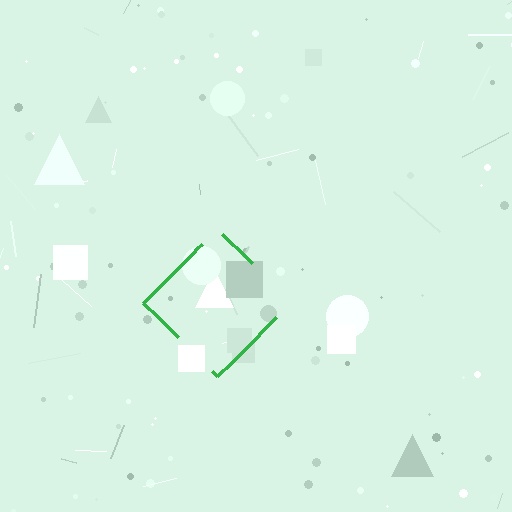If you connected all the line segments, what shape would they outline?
They would outline a diamond.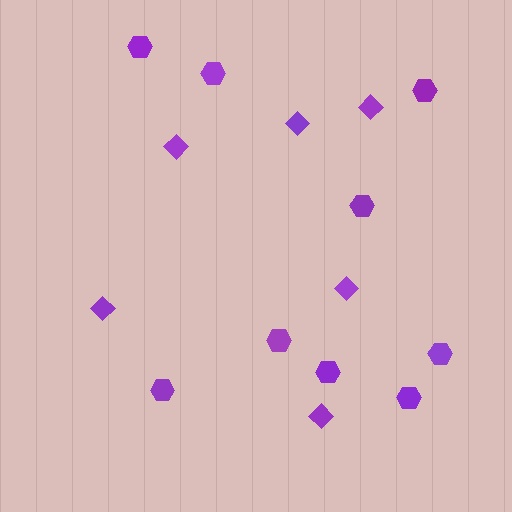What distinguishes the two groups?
There are 2 groups: one group of hexagons (9) and one group of diamonds (6).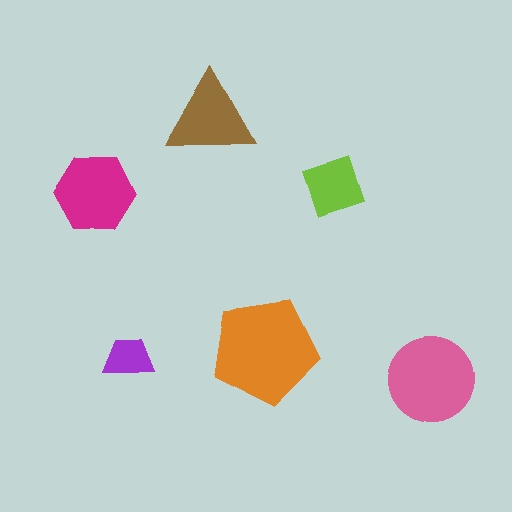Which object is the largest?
The orange pentagon.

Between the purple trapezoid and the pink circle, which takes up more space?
The pink circle.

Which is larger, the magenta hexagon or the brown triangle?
The magenta hexagon.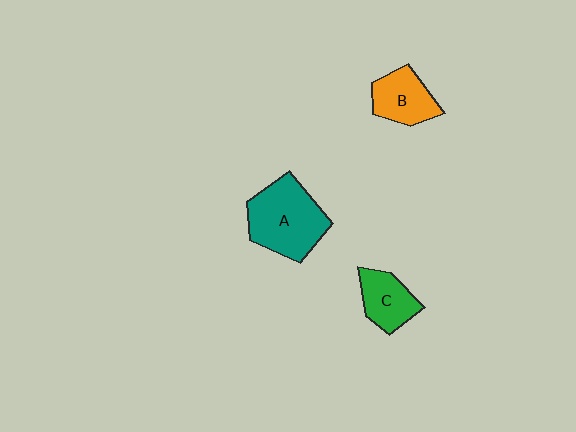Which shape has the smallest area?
Shape C (green).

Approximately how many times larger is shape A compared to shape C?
Approximately 1.8 times.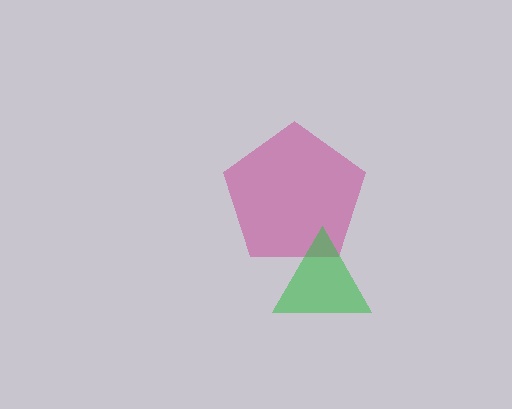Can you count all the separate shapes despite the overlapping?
Yes, there are 2 separate shapes.